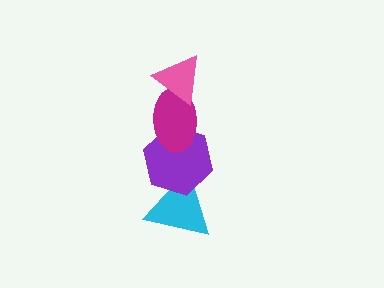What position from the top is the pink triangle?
The pink triangle is 1st from the top.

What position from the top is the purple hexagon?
The purple hexagon is 3rd from the top.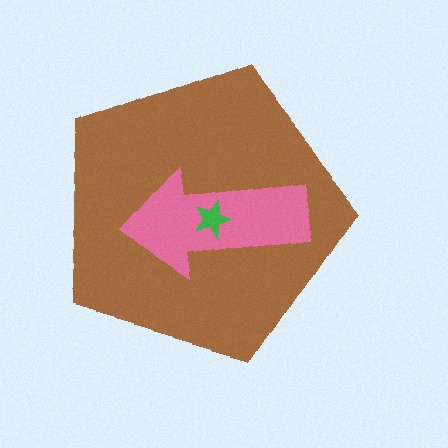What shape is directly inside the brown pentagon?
The pink arrow.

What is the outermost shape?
The brown pentagon.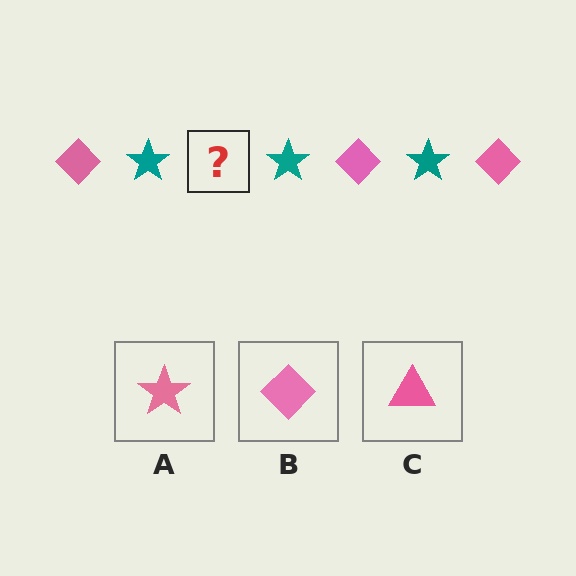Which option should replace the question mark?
Option B.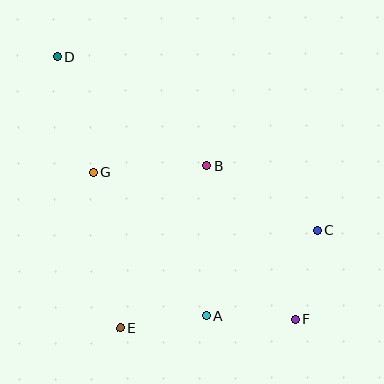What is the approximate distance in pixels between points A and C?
The distance between A and C is approximately 140 pixels.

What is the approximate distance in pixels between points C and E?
The distance between C and E is approximately 220 pixels.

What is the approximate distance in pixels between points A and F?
The distance between A and F is approximately 89 pixels.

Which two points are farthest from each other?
Points D and F are farthest from each other.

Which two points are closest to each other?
Points A and E are closest to each other.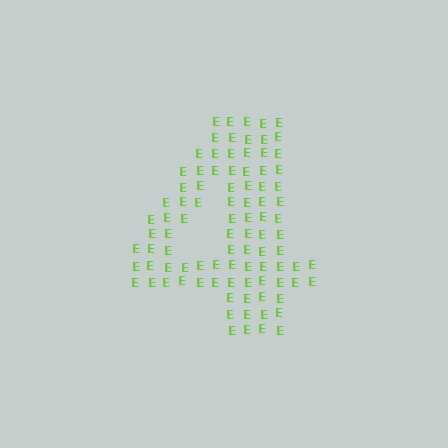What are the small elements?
The small elements are letter E's.